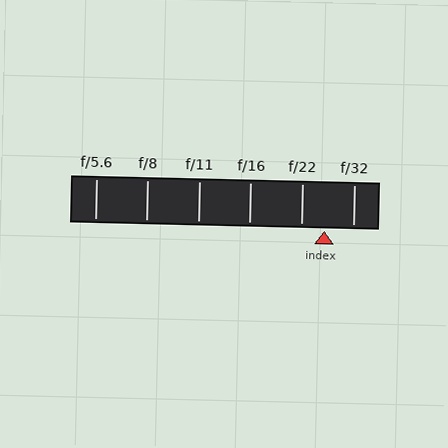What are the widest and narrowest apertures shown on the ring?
The widest aperture shown is f/5.6 and the narrowest is f/32.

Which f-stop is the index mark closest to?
The index mark is closest to f/22.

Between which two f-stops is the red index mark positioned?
The index mark is between f/22 and f/32.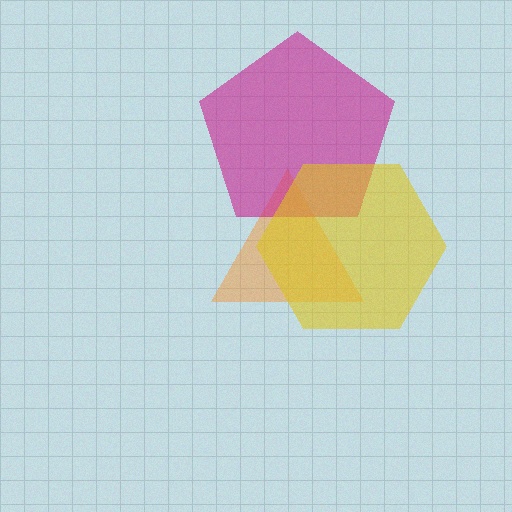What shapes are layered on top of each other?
The layered shapes are: an orange triangle, a magenta pentagon, a yellow hexagon.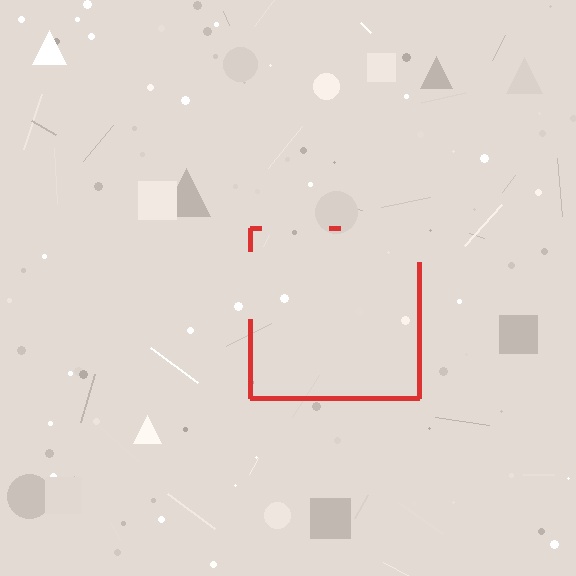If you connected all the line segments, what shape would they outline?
They would outline a square.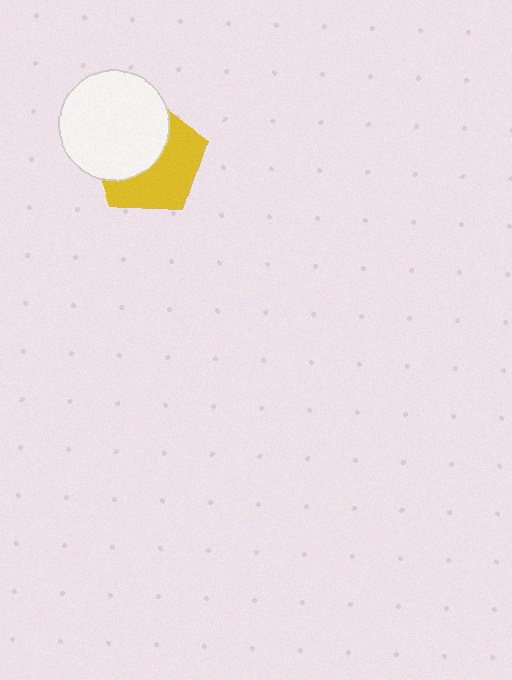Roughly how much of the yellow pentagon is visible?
About half of it is visible (roughly 52%).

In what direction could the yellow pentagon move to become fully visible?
The yellow pentagon could move toward the lower-right. That would shift it out from behind the white circle entirely.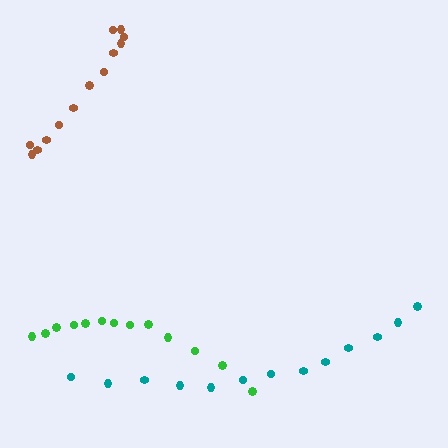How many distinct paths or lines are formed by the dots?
There are 3 distinct paths.